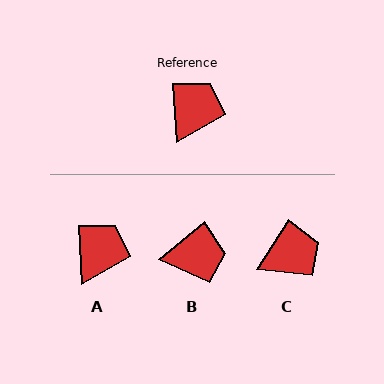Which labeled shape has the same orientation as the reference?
A.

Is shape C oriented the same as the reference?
No, it is off by about 36 degrees.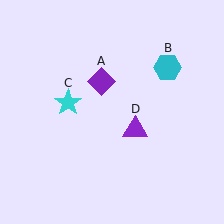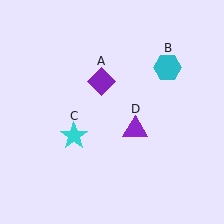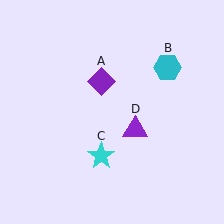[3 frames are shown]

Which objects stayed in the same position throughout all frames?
Purple diamond (object A) and cyan hexagon (object B) and purple triangle (object D) remained stationary.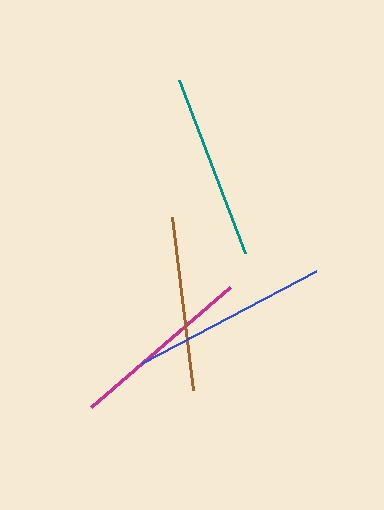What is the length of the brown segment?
The brown segment is approximately 174 pixels long.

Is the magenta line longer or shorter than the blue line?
The blue line is longer than the magenta line.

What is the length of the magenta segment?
The magenta segment is approximately 183 pixels long.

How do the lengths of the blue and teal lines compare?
The blue and teal lines are approximately the same length.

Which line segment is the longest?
The blue line is the longest at approximately 197 pixels.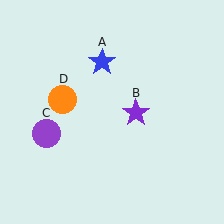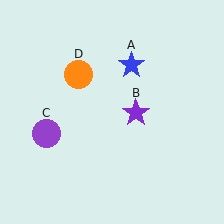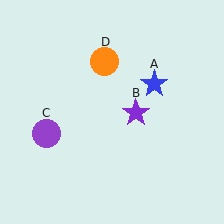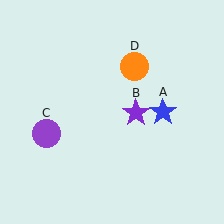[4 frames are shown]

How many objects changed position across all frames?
2 objects changed position: blue star (object A), orange circle (object D).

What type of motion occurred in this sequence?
The blue star (object A), orange circle (object D) rotated clockwise around the center of the scene.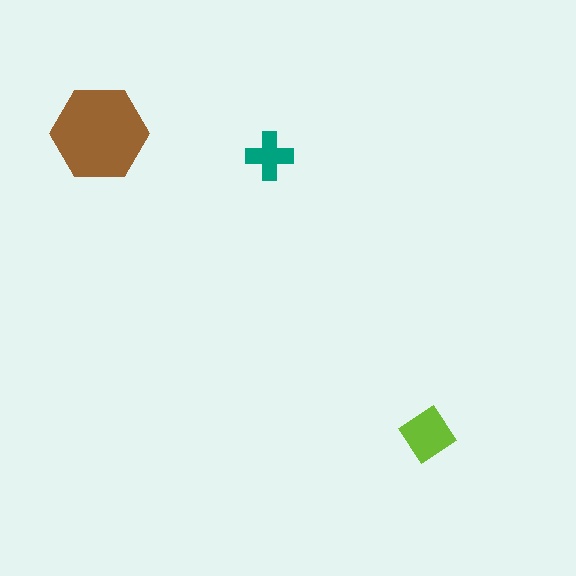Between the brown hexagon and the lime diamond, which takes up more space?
The brown hexagon.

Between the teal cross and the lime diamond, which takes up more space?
The lime diamond.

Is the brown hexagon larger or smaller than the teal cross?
Larger.